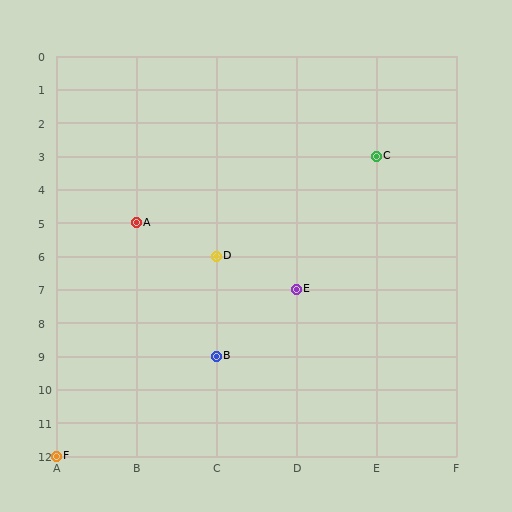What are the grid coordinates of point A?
Point A is at grid coordinates (B, 5).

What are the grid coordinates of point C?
Point C is at grid coordinates (E, 3).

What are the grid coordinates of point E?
Point E is at grid coordinates (D, 7).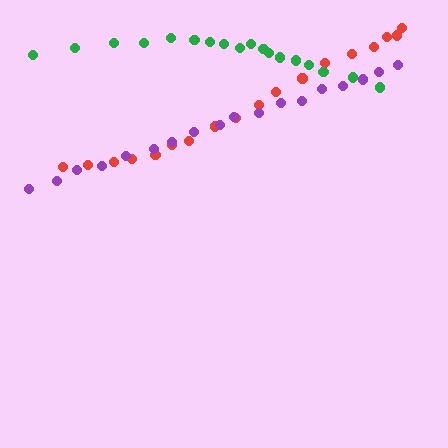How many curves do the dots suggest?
There are 3 distinct paths.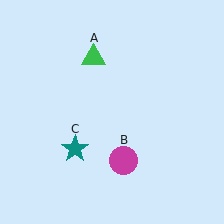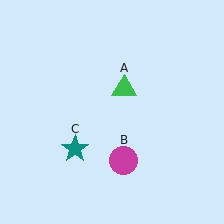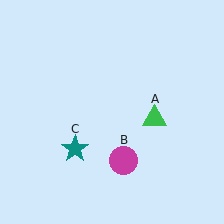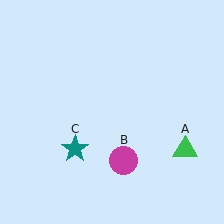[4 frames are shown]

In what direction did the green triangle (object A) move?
The green triangle (object A) moved down and to the right.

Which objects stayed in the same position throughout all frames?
Magenta circle (object B) and teal star (object C) remained stationary.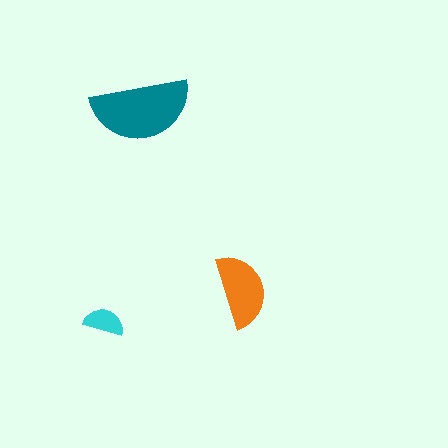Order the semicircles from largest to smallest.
the teal one, the orange one, the cyan one.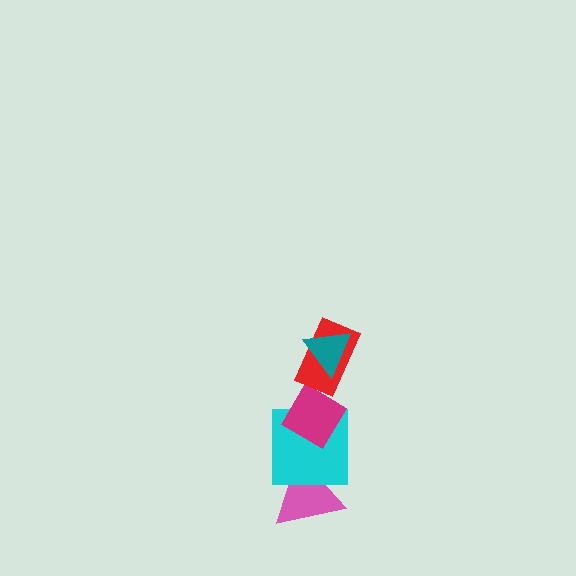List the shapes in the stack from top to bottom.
From top to bottom: the teal triangle, the red rectangle, the magenta diamond, the cyan square, the pink triangle.